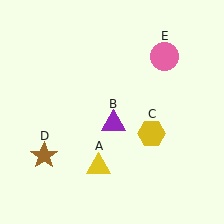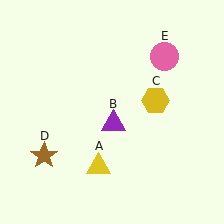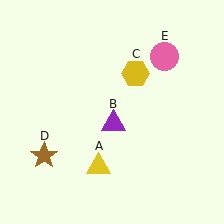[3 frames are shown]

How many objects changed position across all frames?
1 object changed position: yellow hexagon (object C).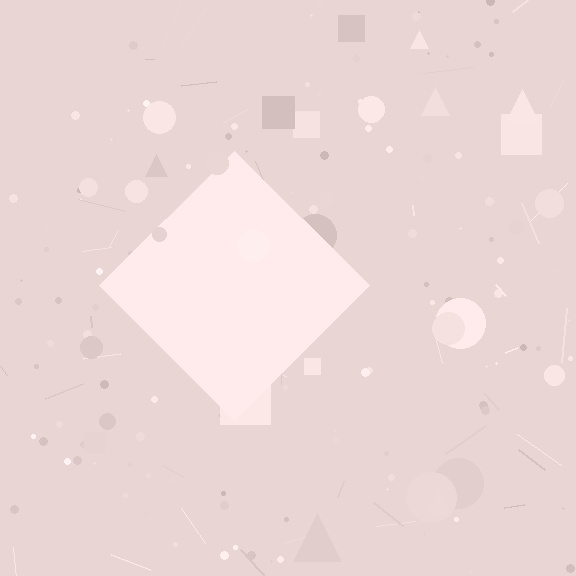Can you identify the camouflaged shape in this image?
The camouflaged shape is a diamond.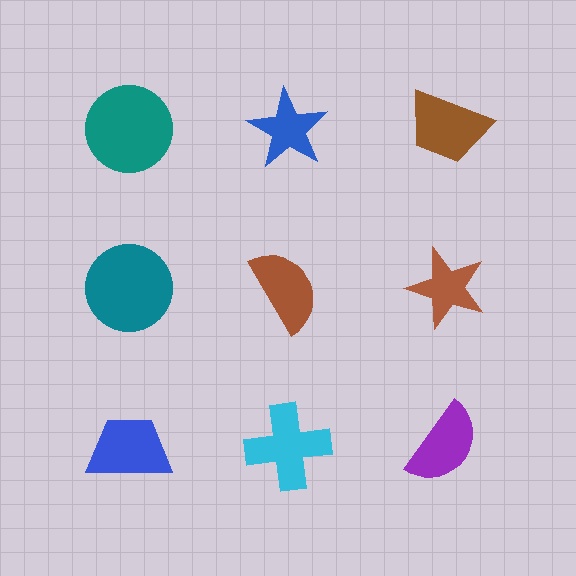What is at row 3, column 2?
A cyan cross.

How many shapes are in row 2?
3 shapes.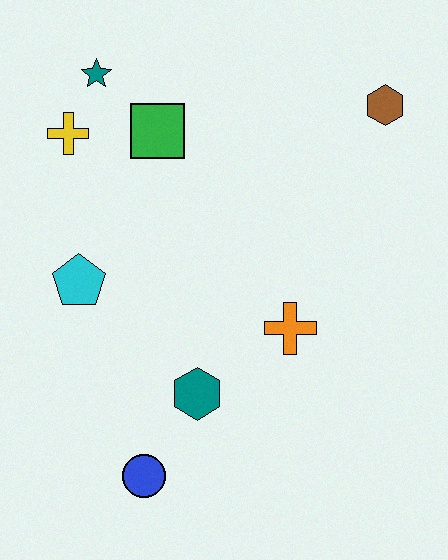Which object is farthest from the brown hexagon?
The blue circle is farthest from the brown hexagon.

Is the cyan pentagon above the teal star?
No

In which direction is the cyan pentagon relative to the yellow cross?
The cyan pentagon is below the yellow cross.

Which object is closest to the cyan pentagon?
The yellow cross is closest to the cyan pentagon.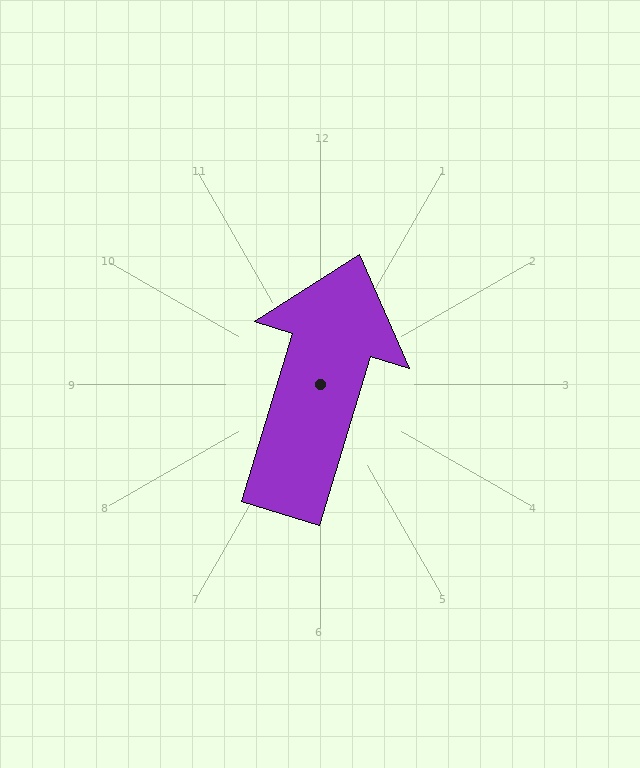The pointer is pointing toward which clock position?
Roughly 1 o'clock.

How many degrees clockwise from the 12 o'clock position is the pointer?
Approximately 17 degrees.